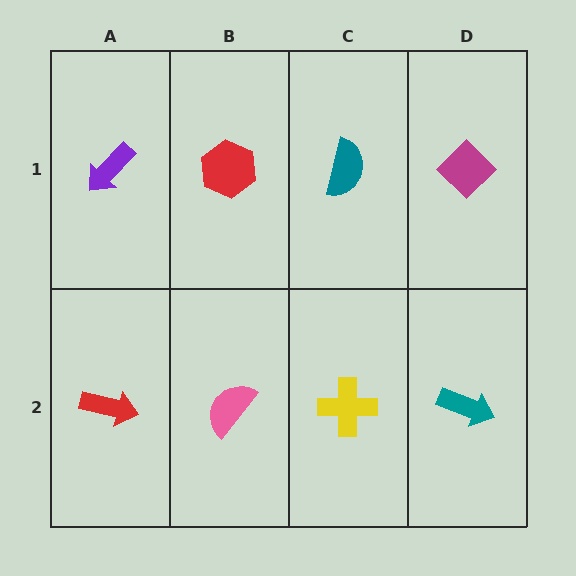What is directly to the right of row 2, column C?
A teal arrow.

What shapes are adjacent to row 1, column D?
A teal arrow (row 2, column D), a teal semicircle (row 1, column C).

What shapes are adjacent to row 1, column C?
A yellow cross (row 2, column C), a red hexagon (row 1, column B), a magenta diamond (row 1, column D).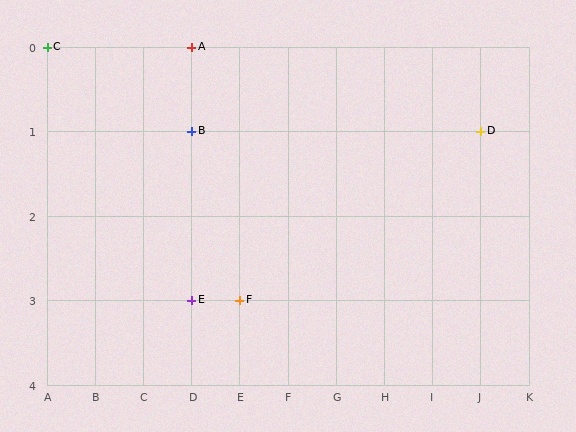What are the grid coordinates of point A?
Point A is at grid coordinates (D, 0).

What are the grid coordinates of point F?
Point F is at grid coordinates (E, 3).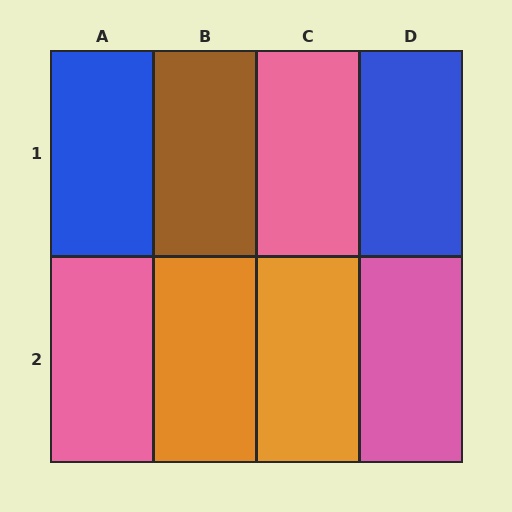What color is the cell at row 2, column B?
Orange.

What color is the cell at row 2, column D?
Pink.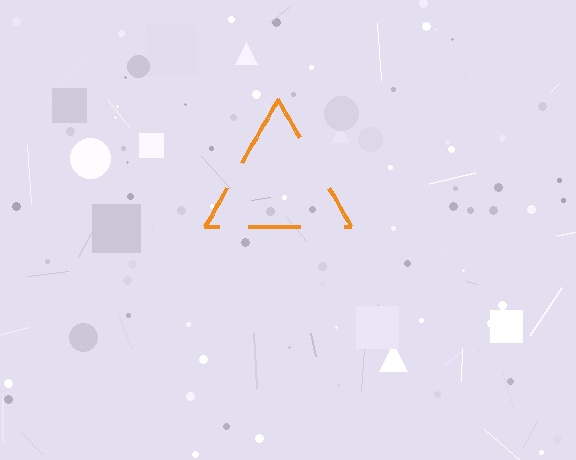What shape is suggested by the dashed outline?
The dashed outline suggests a triangle.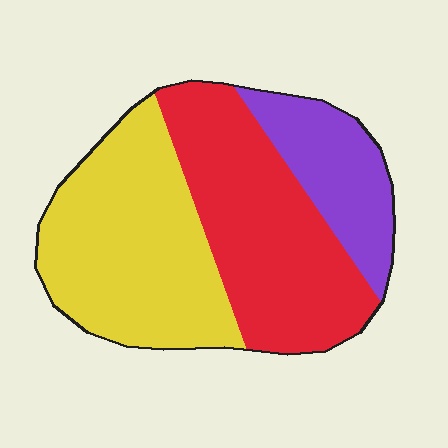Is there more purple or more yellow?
Yellow.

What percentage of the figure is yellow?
Yellow takes up between a third and a half of the figure.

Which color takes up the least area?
Purple, at roughly 20%.